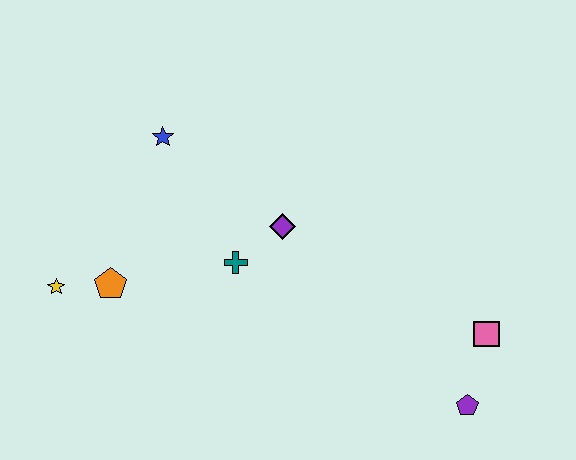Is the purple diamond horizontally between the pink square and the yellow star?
Yes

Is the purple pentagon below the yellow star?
Yes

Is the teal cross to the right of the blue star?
Yes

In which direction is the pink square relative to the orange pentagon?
The pink square is to the right of the orange pentagon.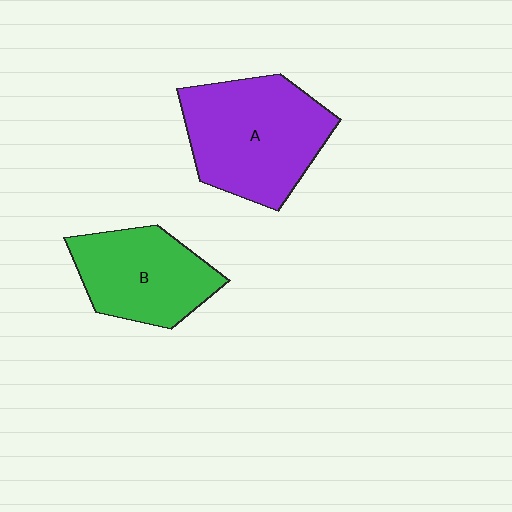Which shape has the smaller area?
Shape B (green).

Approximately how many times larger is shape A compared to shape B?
Approximately 1.3 times.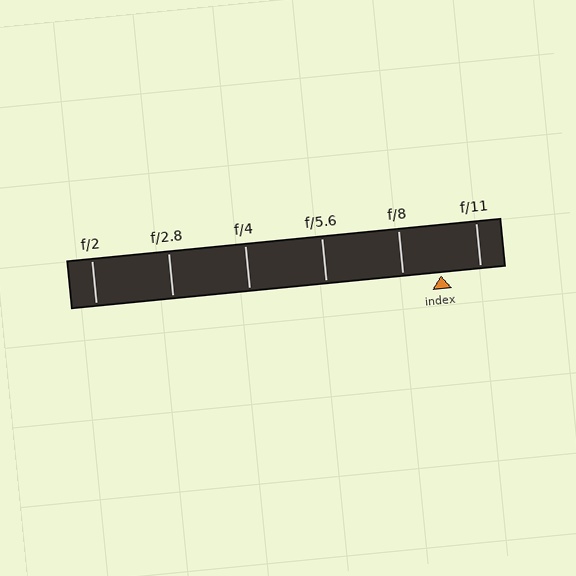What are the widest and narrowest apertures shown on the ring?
The widest aperture shown is f/2 and the narrowest is f/11.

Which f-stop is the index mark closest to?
The index mark is closest to f/8.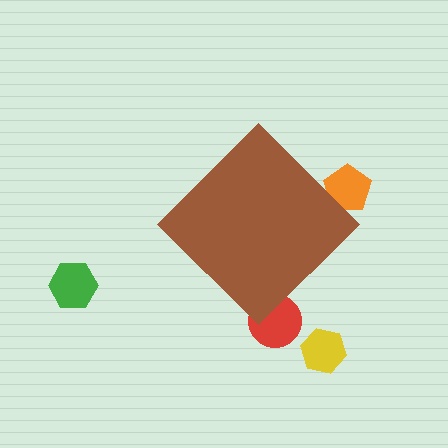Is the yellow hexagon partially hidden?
No, the yellow hexagon is fully visible.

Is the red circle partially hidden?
Yes, the red circle is partially hidden behind the brown diamond.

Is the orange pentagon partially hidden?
Yes, the orange pentagon is partially hidden behind the brown diamond.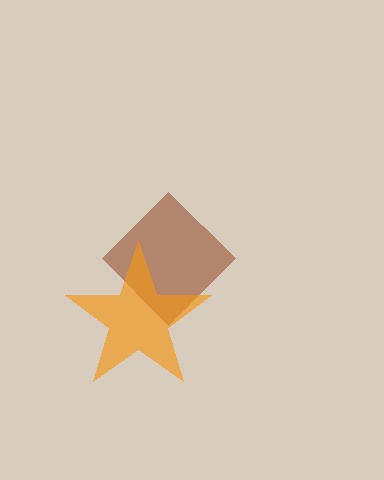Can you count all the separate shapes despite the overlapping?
Yes, there are 2 separate shapes.